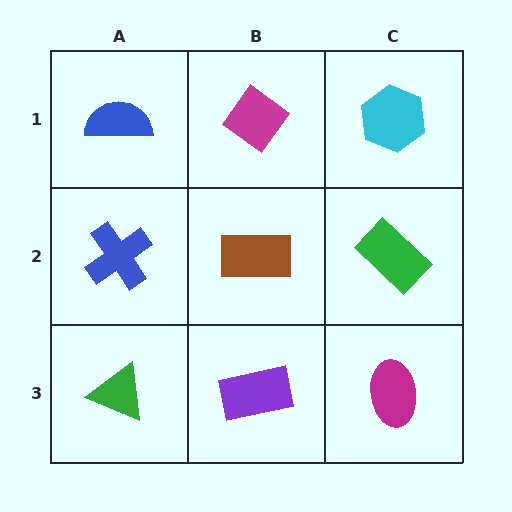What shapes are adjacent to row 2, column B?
A magenta diamond (row 1, column B), a purple rectangle (row 3, column B), a blue cross (row 2, column A), a green rectangle (row 2, column C).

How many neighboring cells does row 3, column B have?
3.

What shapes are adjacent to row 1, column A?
A blue cross (row 2, column A), a magenta diamond (row 1, column B).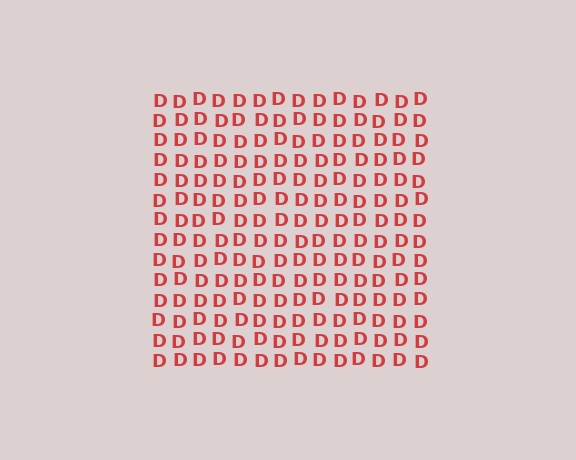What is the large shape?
The large shape is a square.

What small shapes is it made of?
It is made of small letter D's.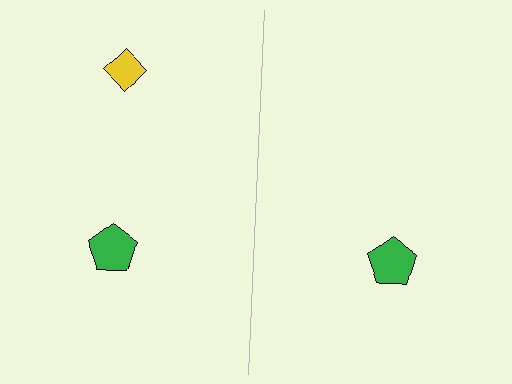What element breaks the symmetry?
A yellow diamond is missing from the right side.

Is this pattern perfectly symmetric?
No, the pattern is not perfectly symmetric. A yellow diamond is missing from the right side.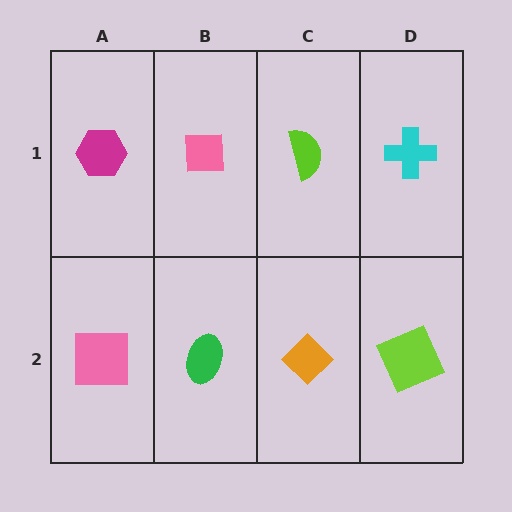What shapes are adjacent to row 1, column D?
A lime square (row 2, column D), a lime semicircle (row 1, column C).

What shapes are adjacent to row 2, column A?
A magenta hexagon (row 1, column A), a green ellipse (row 2, column B).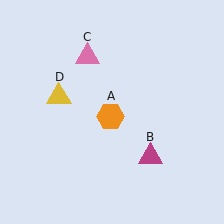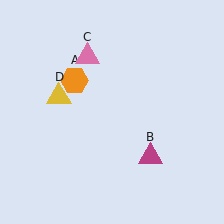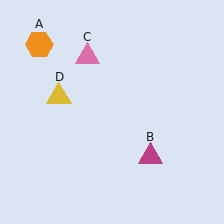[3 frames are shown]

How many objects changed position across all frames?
1 object changed position: orange hexagon (object A).